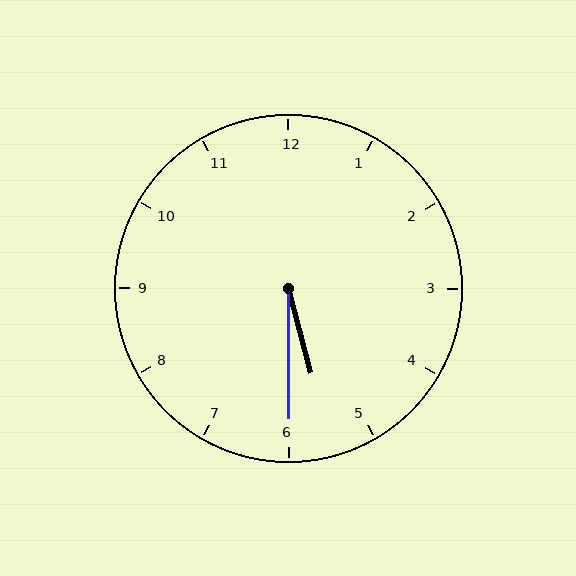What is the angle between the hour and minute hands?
Approximately 15 degrees.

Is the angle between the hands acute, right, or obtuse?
It is acute.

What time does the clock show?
5:30.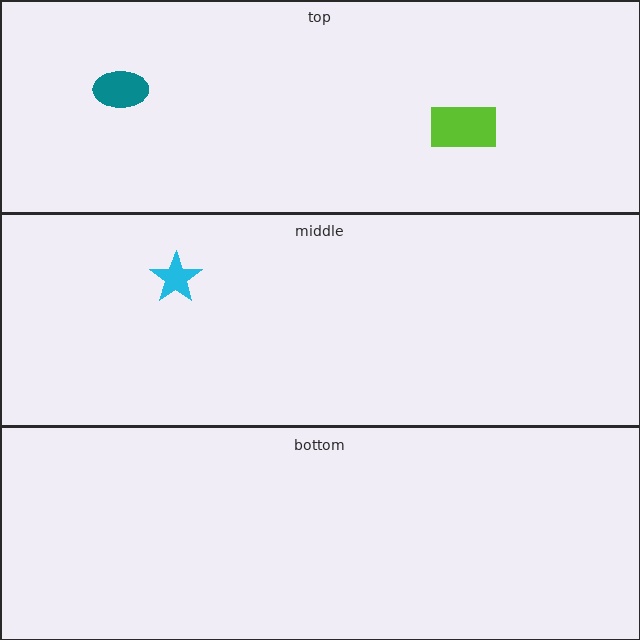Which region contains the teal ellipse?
The top region.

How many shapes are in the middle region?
1.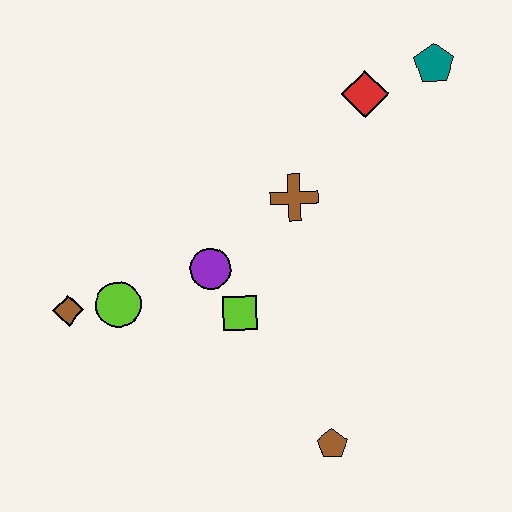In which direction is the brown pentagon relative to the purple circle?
The brown pentagon is below the purple circle.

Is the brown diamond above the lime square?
Yes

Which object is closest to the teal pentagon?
The red diamond is closest to the teal pentagon.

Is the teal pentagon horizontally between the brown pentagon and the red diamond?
No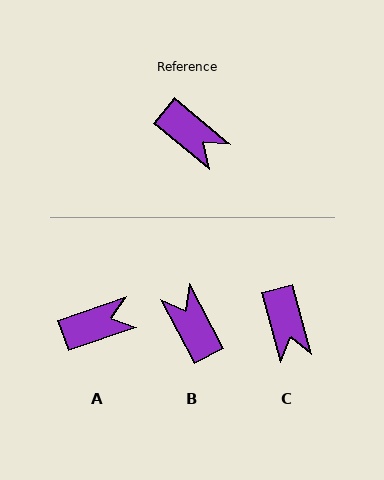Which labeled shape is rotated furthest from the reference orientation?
B, about 157 degrees away.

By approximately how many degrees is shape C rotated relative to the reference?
Approximately 35 degrees clockwise.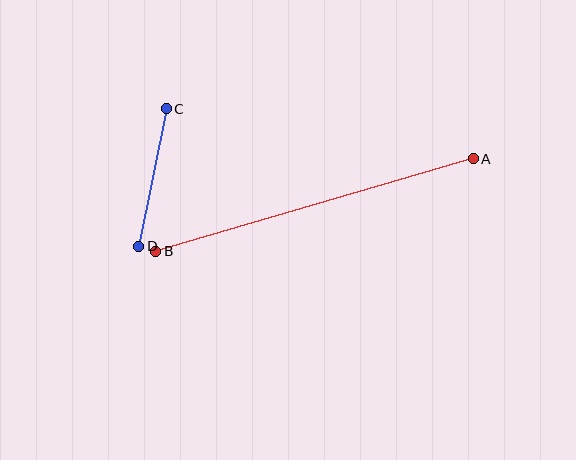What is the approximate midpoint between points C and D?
The midpoint is at approximately (153, 177) pixels.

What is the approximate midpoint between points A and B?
The midpoint is at approximately (314, 205) pixels.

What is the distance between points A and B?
The distance is approximately 331 pixels.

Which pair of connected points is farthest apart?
Points A and B are farthest apart.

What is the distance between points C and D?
The distance is approximately 140 pixels.